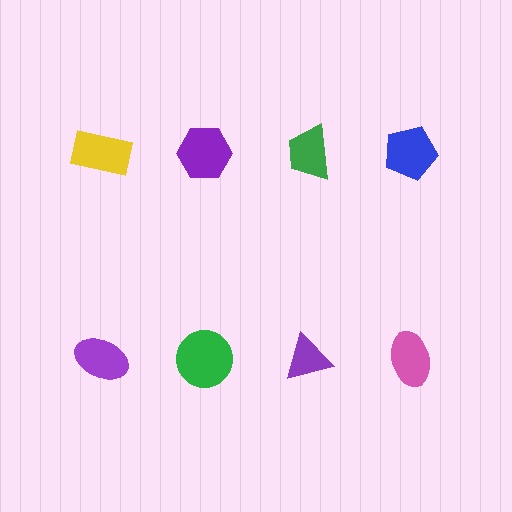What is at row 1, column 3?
A green trapezoid.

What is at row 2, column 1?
A purple ellipse.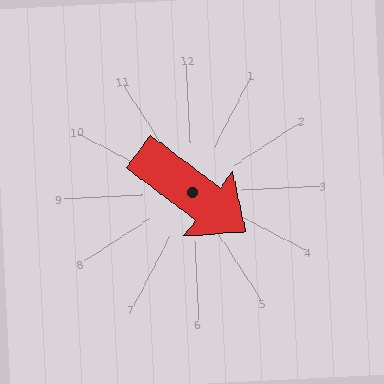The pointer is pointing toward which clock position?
Roughly 4 o'clock.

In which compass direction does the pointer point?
Southeast.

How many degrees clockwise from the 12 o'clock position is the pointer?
Approximately 130 degrees.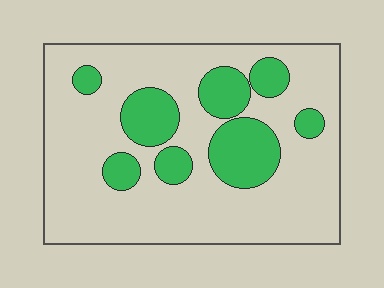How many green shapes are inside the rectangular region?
8.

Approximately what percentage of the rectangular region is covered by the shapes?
Approximately 25%.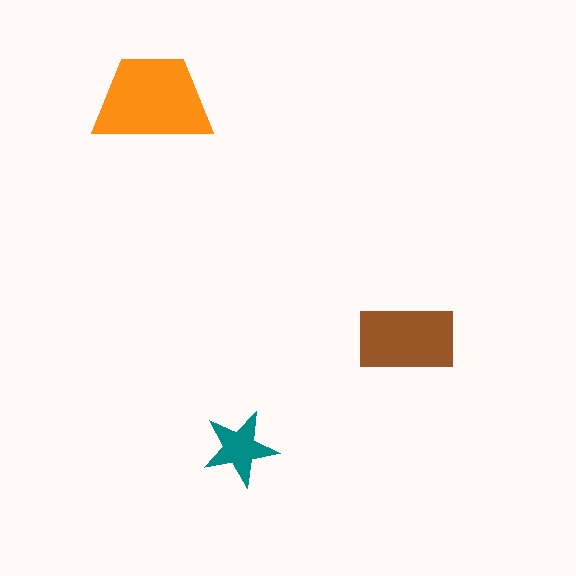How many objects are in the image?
There are 3 objects in the image.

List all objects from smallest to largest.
The teal star, the brown rectangle, the orange trapezoid.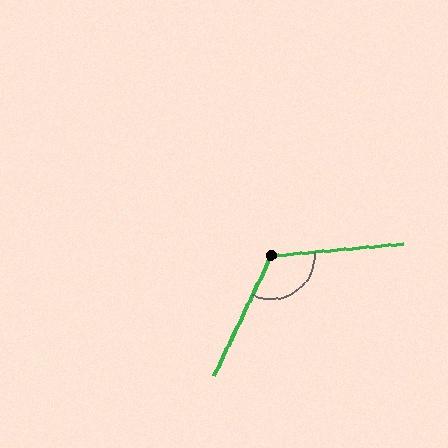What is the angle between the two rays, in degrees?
Approximately 120 degrees.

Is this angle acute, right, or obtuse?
It is obtuse.